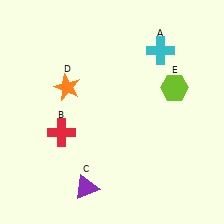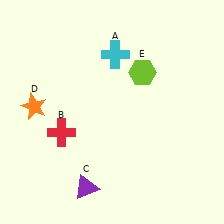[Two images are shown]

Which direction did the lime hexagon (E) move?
The lime hexagon (E) moved left.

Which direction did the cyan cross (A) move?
The cyan cross (A) moved left.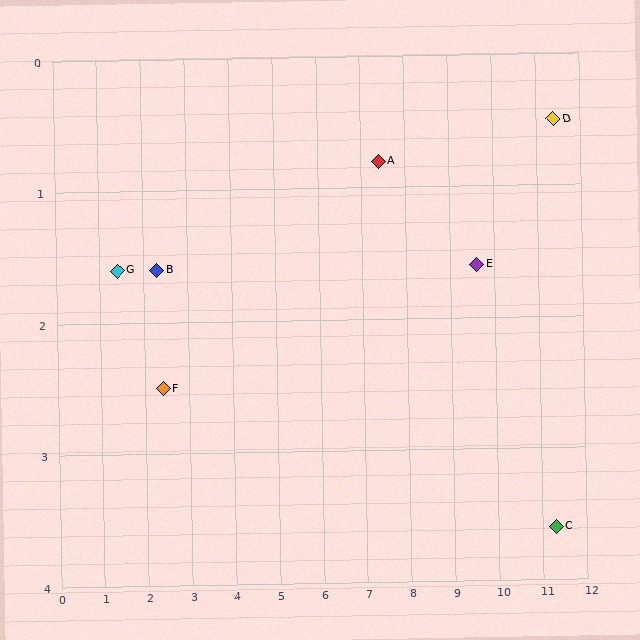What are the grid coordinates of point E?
Point E is at approximately (9.6, 1.6).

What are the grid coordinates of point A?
Point A is at approximately (7.4, 0.8).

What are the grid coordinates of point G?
Point G is at approximately (1.4, 1.6).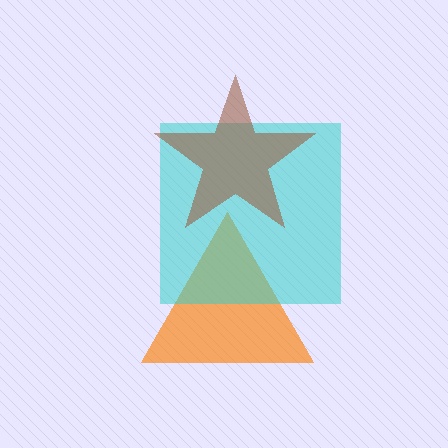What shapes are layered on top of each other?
The layered shapes are: an orange triangle, a cyan square, a brown star.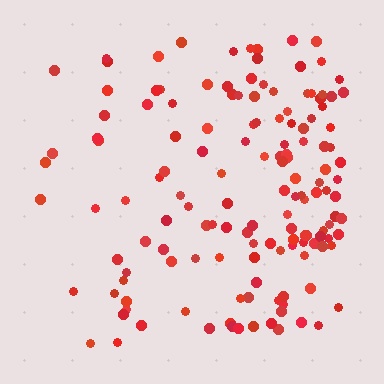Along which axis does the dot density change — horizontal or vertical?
Horizontal.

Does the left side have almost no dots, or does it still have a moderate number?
Still a moderate number, just noticeably fewer than the right.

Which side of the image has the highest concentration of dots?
The right.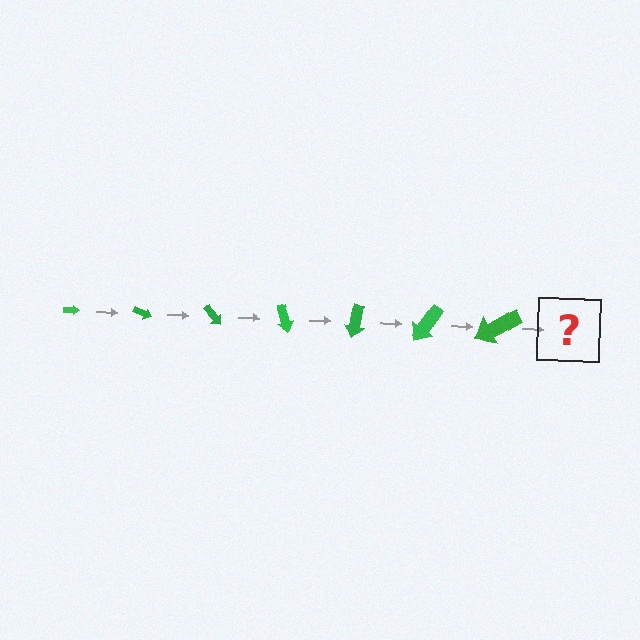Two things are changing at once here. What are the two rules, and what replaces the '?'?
The two rules are that the arrow grows larger each step and it rotates 25 degrees each step. The '?' should be an arrow, larger than the previous one and rotated 175 degrees from the start.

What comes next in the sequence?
The next element should be an arrow, larger than the previous one and rotated 175 degrees from the start.